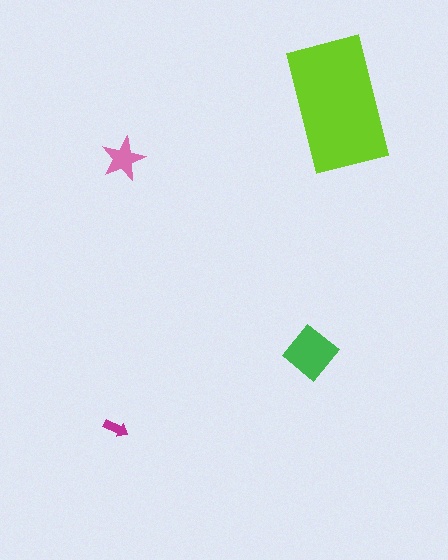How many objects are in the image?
There are 4 objects in the image.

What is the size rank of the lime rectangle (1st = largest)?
1st.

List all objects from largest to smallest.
The lime rectangle, the green diamond, the pink star, the magenta arrow.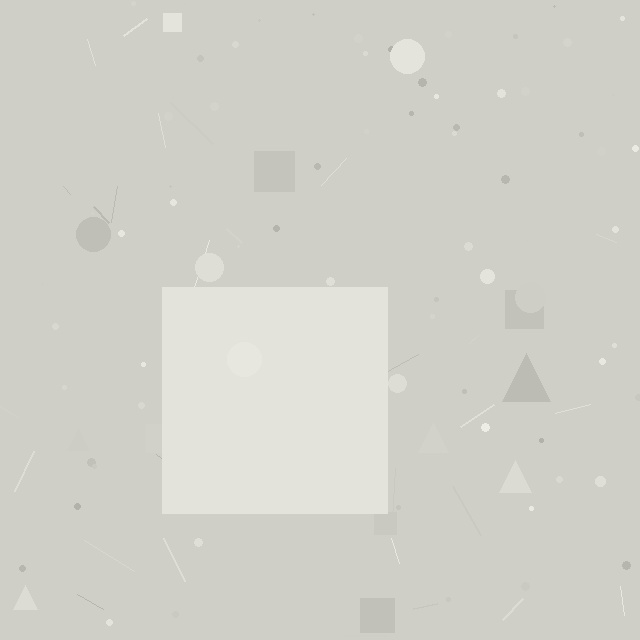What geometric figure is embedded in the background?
A square is embedded in the background.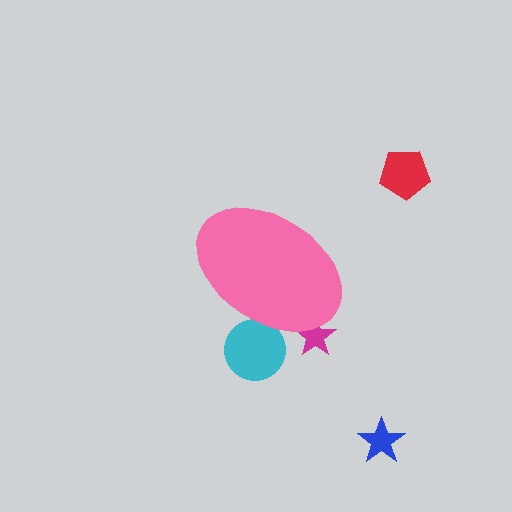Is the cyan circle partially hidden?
Yes, the cyan circle is partially hidden behind the pink ellipse.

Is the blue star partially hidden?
No, the blue star is fully visible.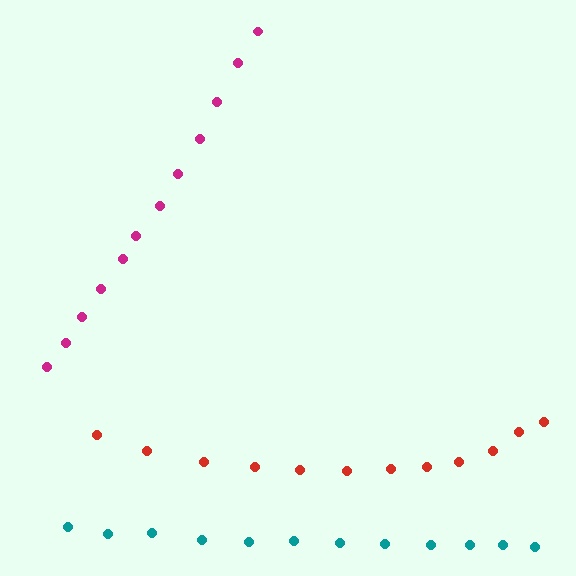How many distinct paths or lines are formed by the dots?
There are 3 distinct paths.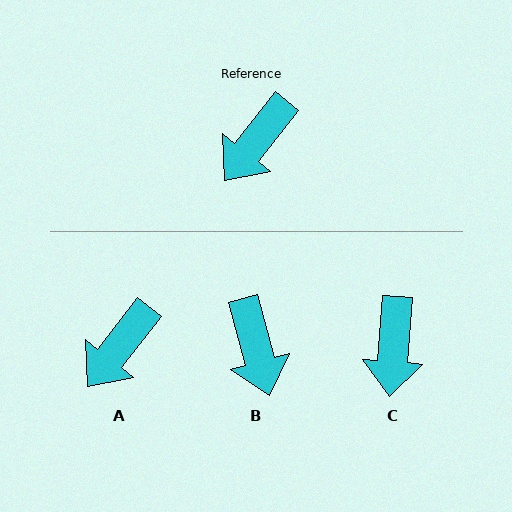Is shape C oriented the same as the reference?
No, it is off by about 34 degrees.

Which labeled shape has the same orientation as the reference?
A.